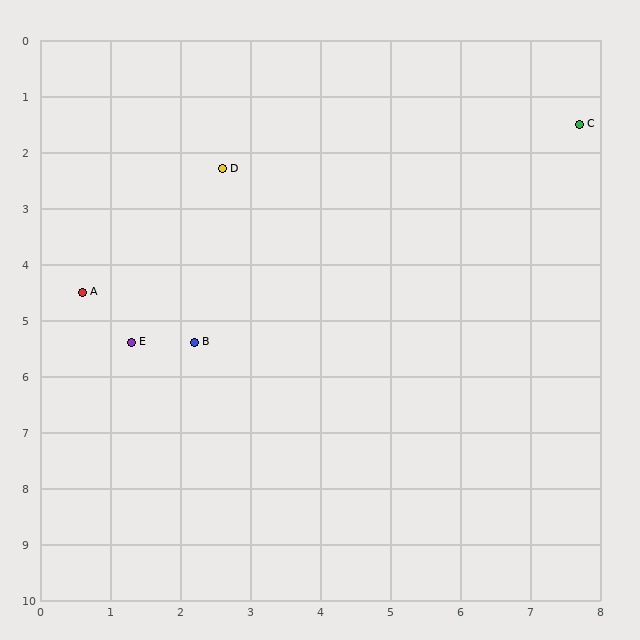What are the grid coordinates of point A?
Point A is at approximately (0.6, 4.5).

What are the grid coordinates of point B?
Point B is at approximately (2.2, 5.4).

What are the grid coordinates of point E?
Point E is at approximately (1.3, 5.4).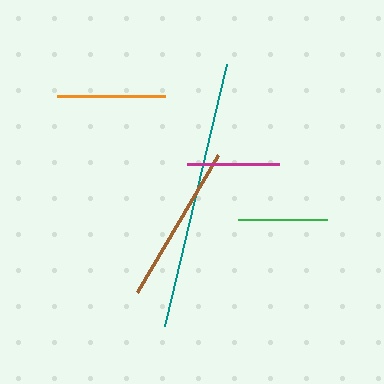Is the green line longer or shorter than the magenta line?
The magenta line is longer than the green line.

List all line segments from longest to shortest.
From longest to shortest: teal, brown, orange, magenta, green.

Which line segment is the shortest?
The green line is the shortest at approximately 89 pixels.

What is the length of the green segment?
The green segment is approximately 89 pixels long.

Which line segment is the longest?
The teal line is the longest at approximately 269 pixels.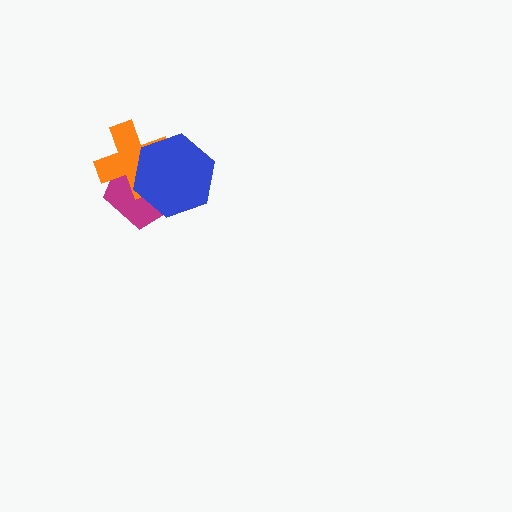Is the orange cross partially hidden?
Yes, it is partially covered by another shape.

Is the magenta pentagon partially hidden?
Yes, it is partially covered by another shape.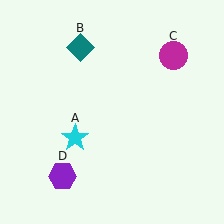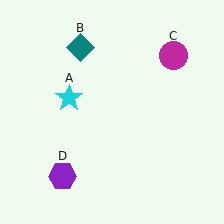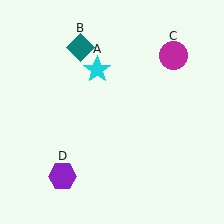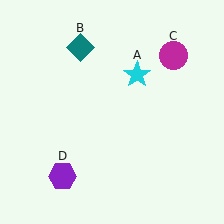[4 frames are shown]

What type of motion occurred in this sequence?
The cyan star (object A) rotated clockwise around the center of the scene.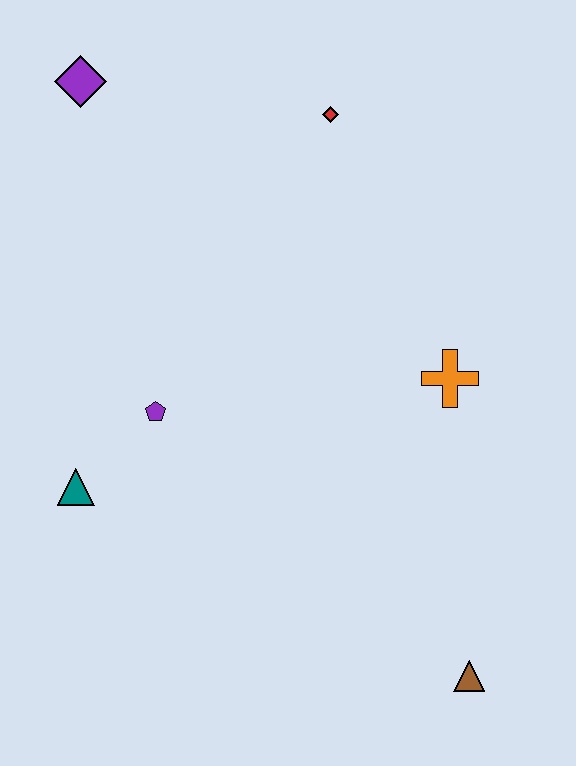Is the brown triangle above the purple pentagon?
No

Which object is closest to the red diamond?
The purple diamond is closest to the red diamond.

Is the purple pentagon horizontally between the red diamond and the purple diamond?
Yes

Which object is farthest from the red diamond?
The brown triangle is farthest from the red diamond.